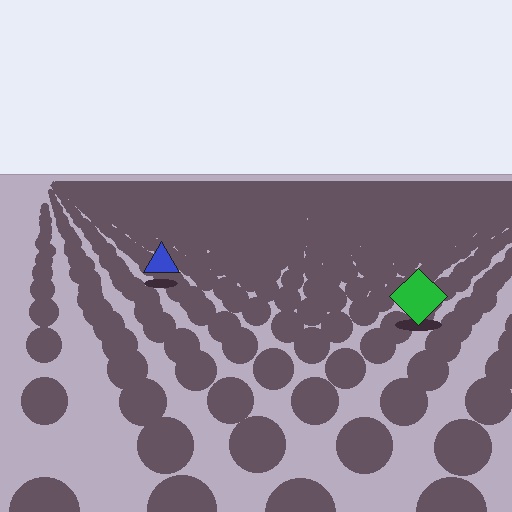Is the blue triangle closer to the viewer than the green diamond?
No. The green diamond is closer — you can tell from the texture gradient: the ground texture is coarser near it.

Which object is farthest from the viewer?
The blue triangle is farthest from the viewer. It appears smaller and the ground texture around it is denser.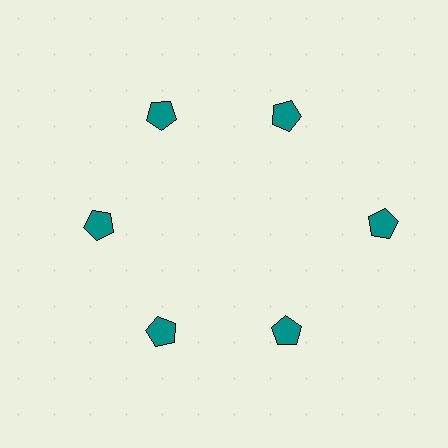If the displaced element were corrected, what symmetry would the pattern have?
It would have 6-fold rotational symmetry — the pattern would map onto itself every 60 degrees.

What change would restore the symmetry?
The symmetry would be restored by moving it inward, back onto the ring so that all 6 pentagons sit at equal angles and equal distance from the center.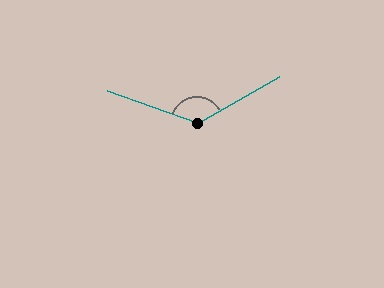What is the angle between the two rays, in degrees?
Approximately 131 degrees.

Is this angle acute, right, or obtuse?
It is obtuse.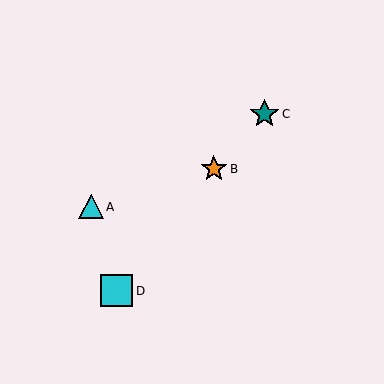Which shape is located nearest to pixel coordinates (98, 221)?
The cyan triangle (labeled A) at (91, 207) is nearest to that location.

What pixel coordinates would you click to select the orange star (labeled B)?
Click at (214, 169) to select the orange star B.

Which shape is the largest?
The cyan square (labeled D) is the largest.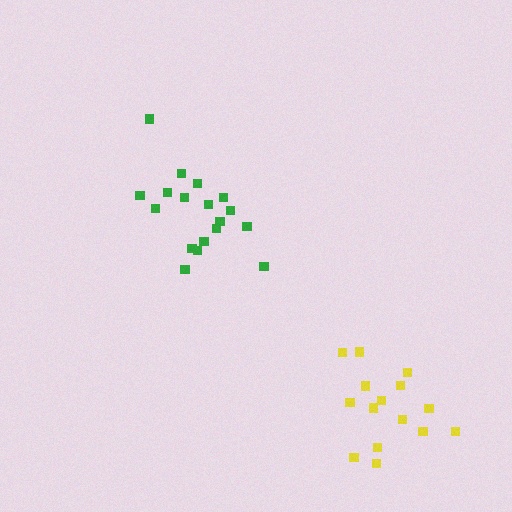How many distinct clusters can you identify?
There are 2 distinct clusters.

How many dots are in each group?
Group 1: 15 dots, Group 2: 18 dots (33 total).